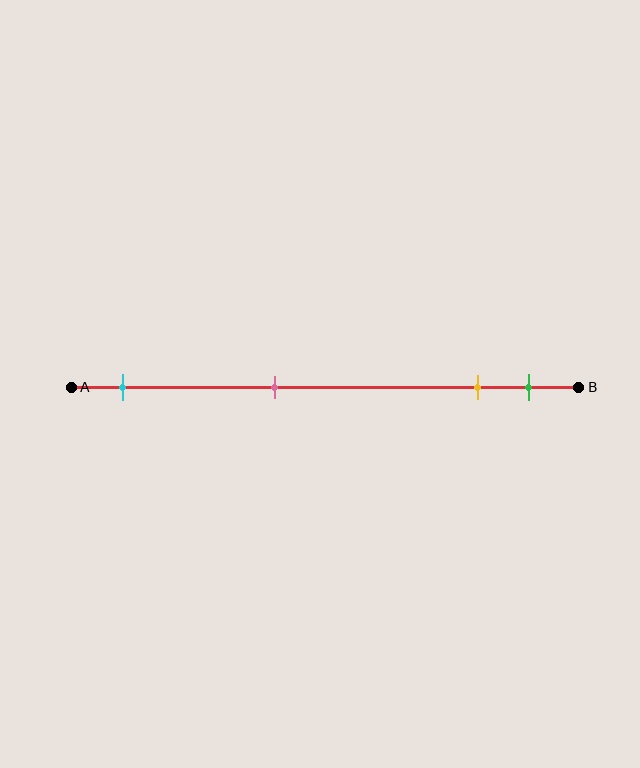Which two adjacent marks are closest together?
The yellow and green marks are the closest adjacent pair.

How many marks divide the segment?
There are 4 marks dividing the segment.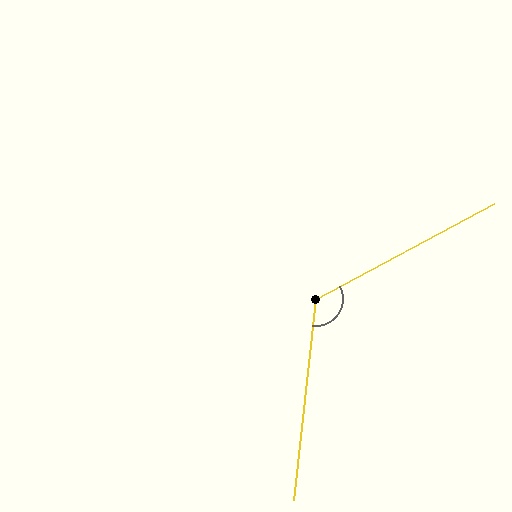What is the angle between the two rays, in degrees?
Approximately 125 degrees.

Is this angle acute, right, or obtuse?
It is obtuse.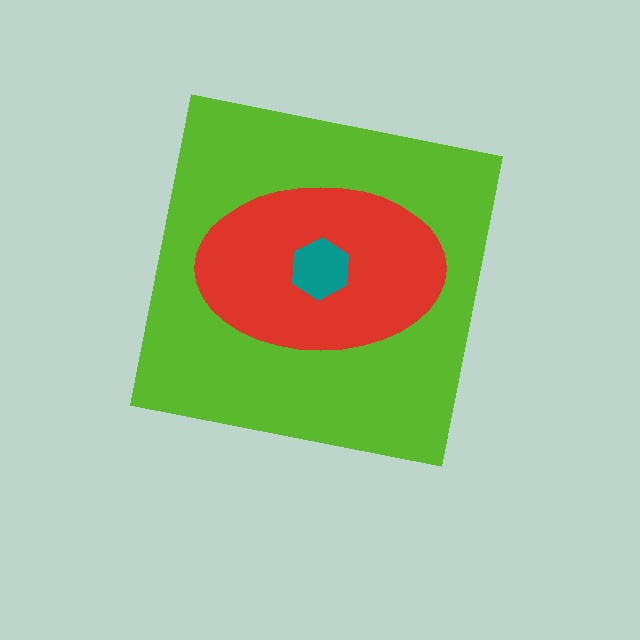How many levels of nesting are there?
3.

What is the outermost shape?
The lime square.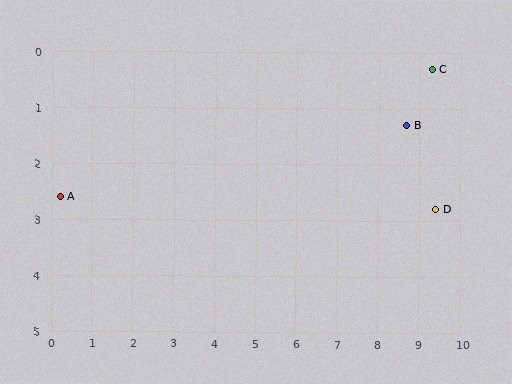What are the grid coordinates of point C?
Point C is at approximately (9.3, 0.3).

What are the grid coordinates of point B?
Point B is at approximately (8.7, 1.3).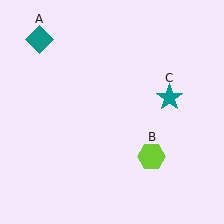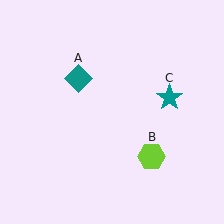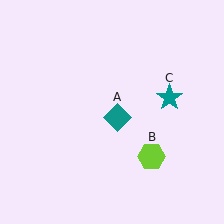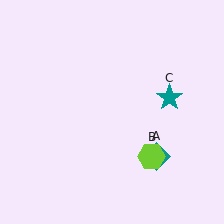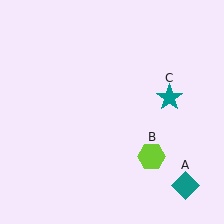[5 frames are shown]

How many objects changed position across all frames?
1 object changed position: teal diamond (object A).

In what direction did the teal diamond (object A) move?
The teal diamond (object A) moved down and to the right.